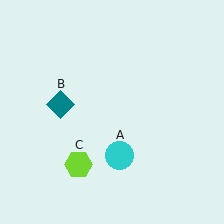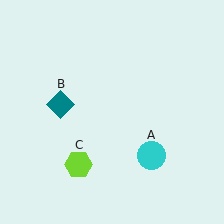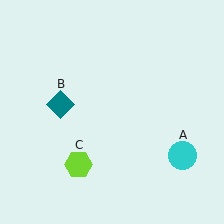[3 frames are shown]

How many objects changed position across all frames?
1 object changed position: cyan circle (object A).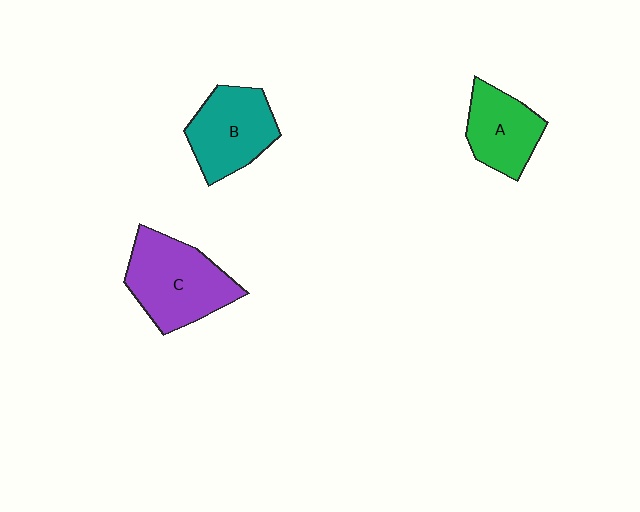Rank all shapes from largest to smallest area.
From largest to smallest: C (purple), B (teal), A (green).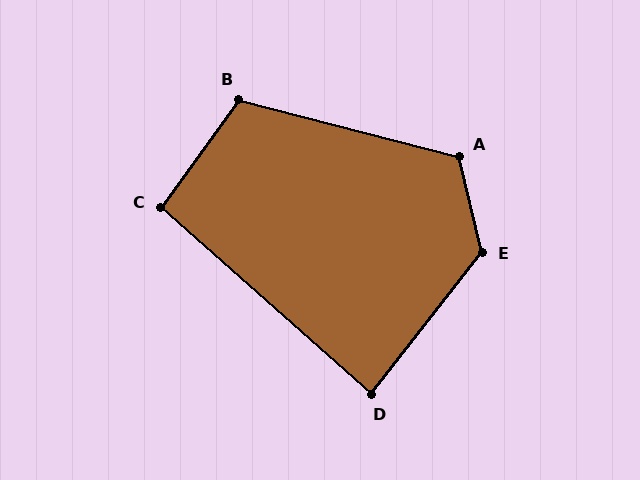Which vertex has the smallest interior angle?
D, at approximately 86 degrees.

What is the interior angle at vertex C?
Approximately 96 degrees (obtuse).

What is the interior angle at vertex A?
Approximately 118 degrees (obtuse).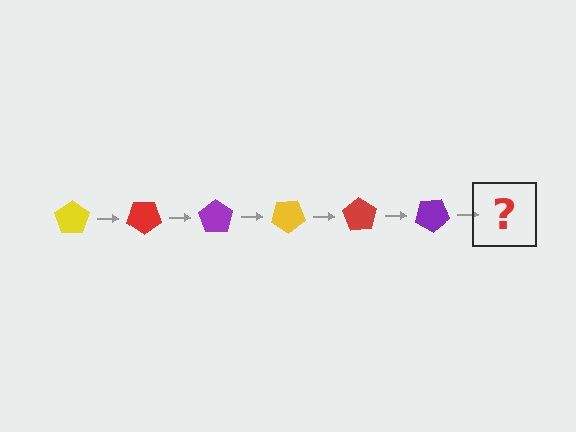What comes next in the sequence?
The next element should be a yellow pentagon, rotated 210 degrees from the start.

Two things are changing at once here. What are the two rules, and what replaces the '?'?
The two rules are that it rotates 35 degrees each step and the color cycles through yellow, red, and purple. The '?' should be a yellow pentagon, rotated 210 degrees from the start.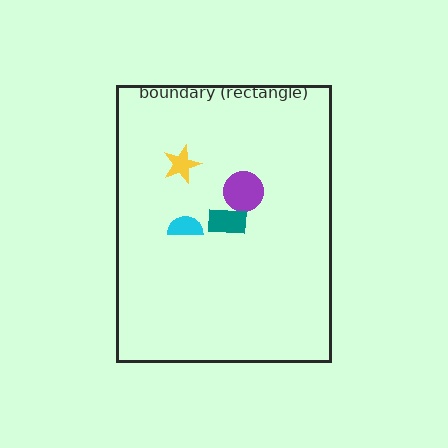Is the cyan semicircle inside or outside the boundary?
Inside.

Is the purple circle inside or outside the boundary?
Inside.